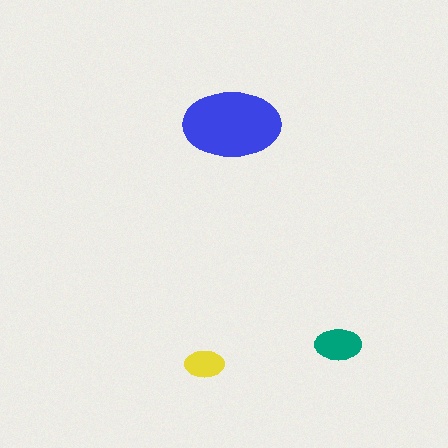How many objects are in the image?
There are 3 objects in the image.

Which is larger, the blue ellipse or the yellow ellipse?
The blue one.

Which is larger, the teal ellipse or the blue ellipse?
The blue one.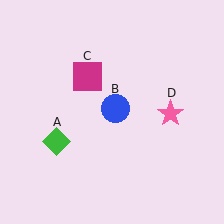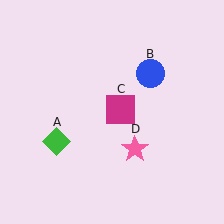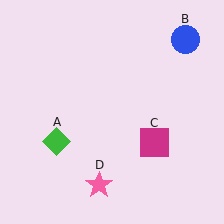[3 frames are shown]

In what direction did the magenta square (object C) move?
The magenta square (object C) moved down and to the right.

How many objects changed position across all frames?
3 objects changed position: blue circle (object B), magenta square (object C), pink star (object D).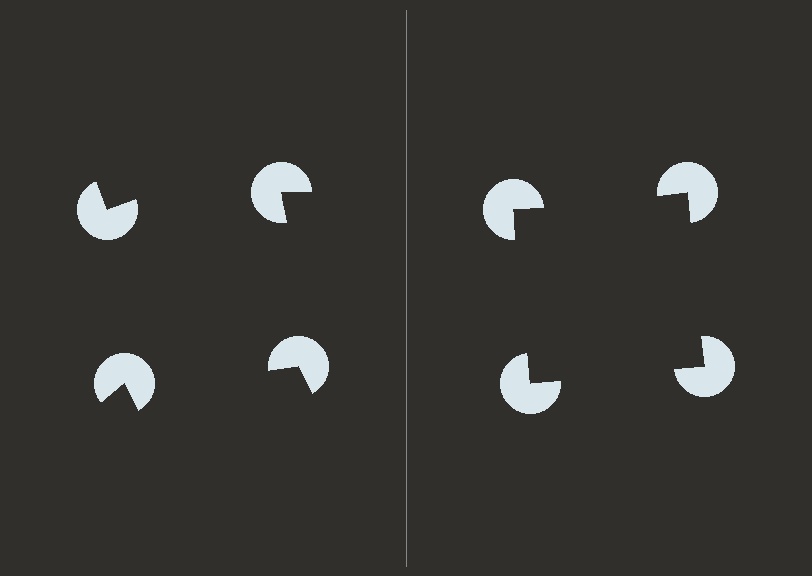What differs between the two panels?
The pac-man discs are positioned identically on both sides; only the wedge orientations differ. On the right they align to a square; on the left they are misaligned.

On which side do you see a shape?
An illusory square appears on the right side. On the left side the wedge cuts are rotated, so no coherent shape forms.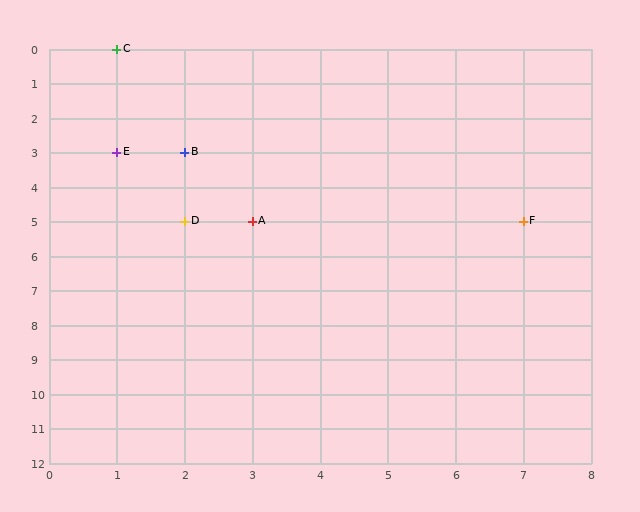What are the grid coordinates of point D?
Point D is at grid coordinates (2, 5).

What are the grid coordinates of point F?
Point F is at grid coordinates (7, 5).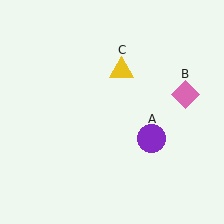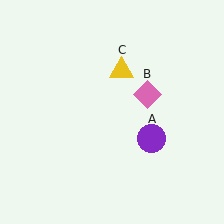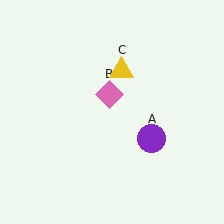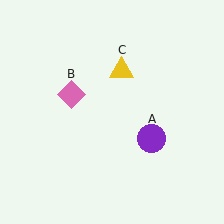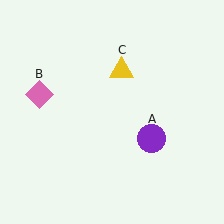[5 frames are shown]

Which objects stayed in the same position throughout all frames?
Purple circle (object A) and yellow triangle (object C) remained stationary.